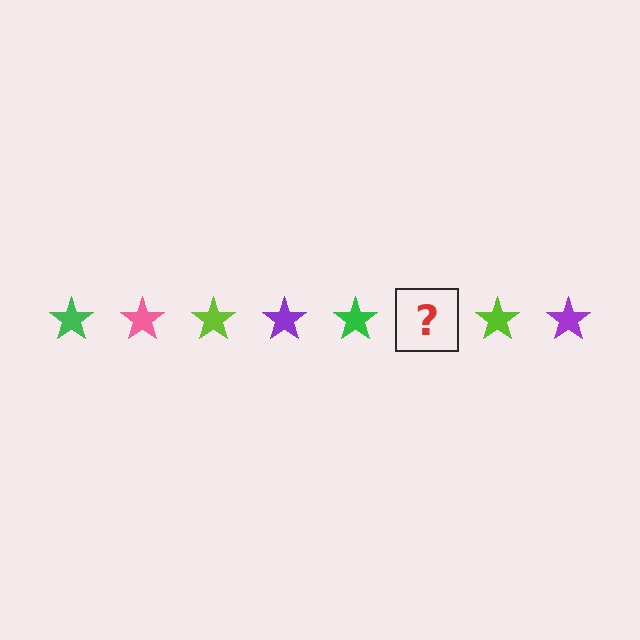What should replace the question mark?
The question mark should be replaced with a pink star.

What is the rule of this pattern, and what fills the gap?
The rule is that the pattern cycles through green, pink, lime, purple stars. The gap should be filled with a pink star.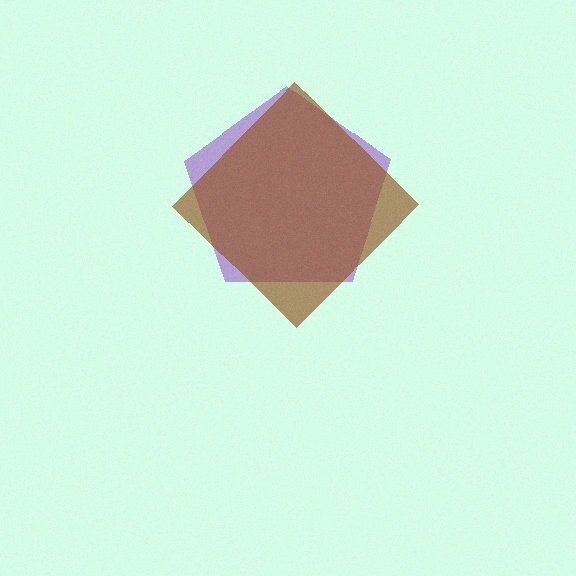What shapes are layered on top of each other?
The layered shapes are: a purple pentagon, a brown diamond.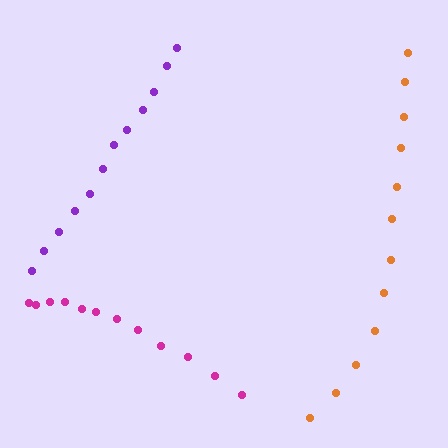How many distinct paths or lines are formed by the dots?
There are 3 distinct paths.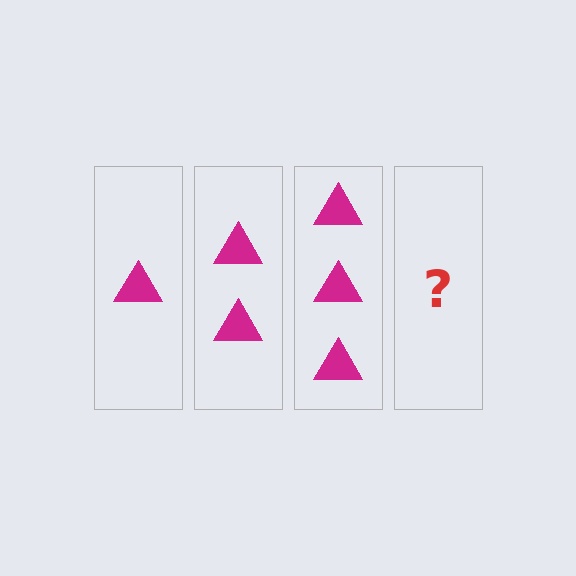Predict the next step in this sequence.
The next step is 4 triangles.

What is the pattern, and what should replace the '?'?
The pattern is that each step adds one more triangle. The '?' should be 4 triangles.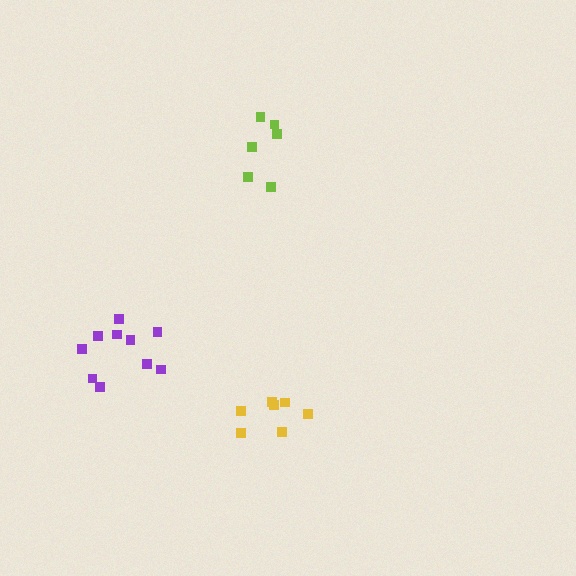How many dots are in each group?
Group 1: 7 dots, Group 2: 6 dots, Group 3: 10 dots (23 total).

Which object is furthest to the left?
The purple cluster is leftmost.